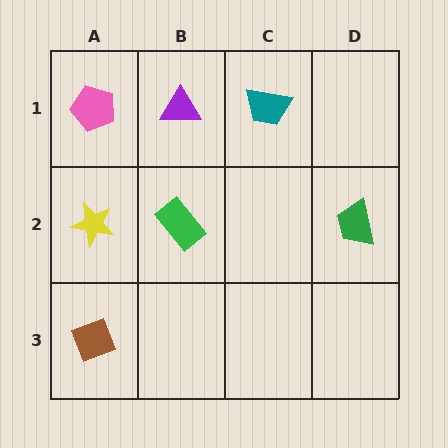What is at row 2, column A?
A yellow star.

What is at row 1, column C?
A teal trapezoid.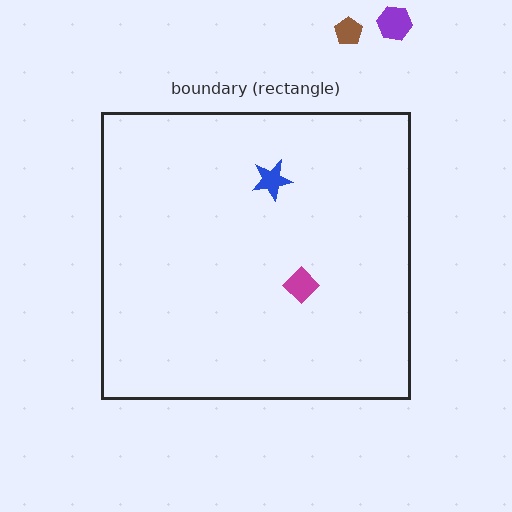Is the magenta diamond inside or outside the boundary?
Inside.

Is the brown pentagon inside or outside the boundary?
Outside.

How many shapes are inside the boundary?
2 inside, 2 outside.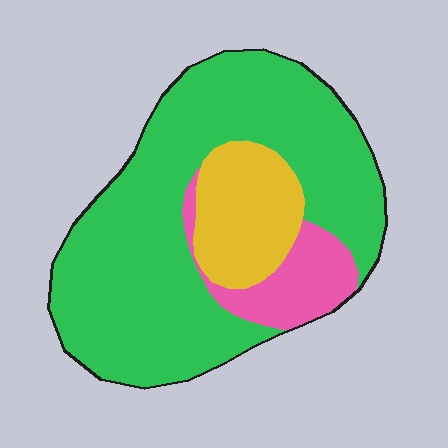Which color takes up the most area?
Green, at roughly 70%.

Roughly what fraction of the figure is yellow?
Yellow covers around 15% of the figure.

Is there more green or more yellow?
Green.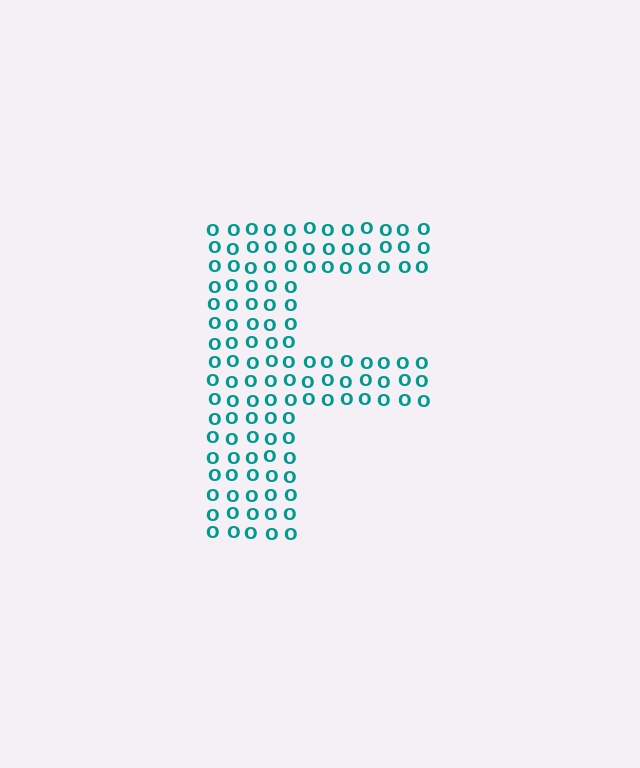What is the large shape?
The large shape is the letter F.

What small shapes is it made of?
It is made of small letter O's.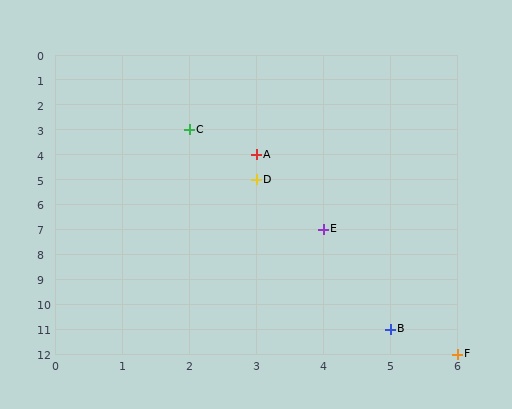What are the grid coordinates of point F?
Point F is at grid coordinates (6, 12).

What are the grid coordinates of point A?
Point A is at grid coordinates (3, 4).